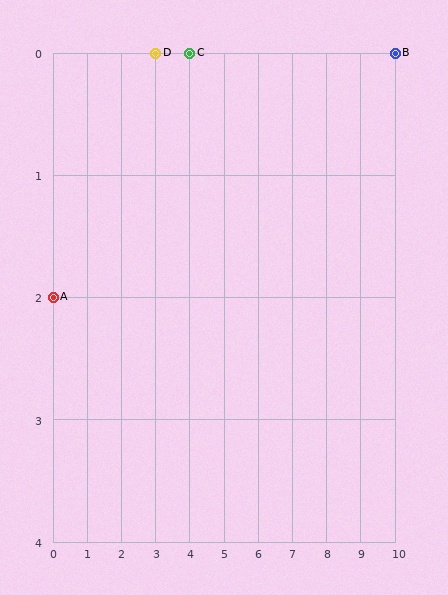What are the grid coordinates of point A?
Point A is at grid coordinates (0, 2).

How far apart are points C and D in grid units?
Points C and D are 1 column apart.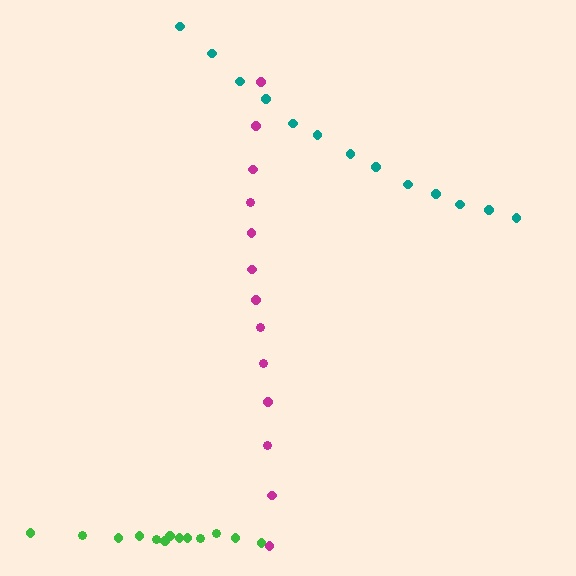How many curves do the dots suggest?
There are 3 distinct paths.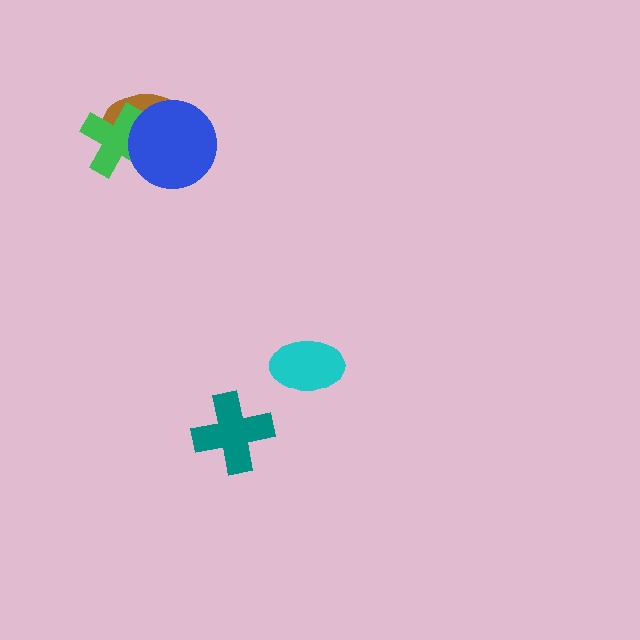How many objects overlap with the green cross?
2 objects overlap with the green cross.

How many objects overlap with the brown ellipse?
2 objects overlap with the brown ellipse.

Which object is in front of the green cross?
The blue circle is in front of the green cross.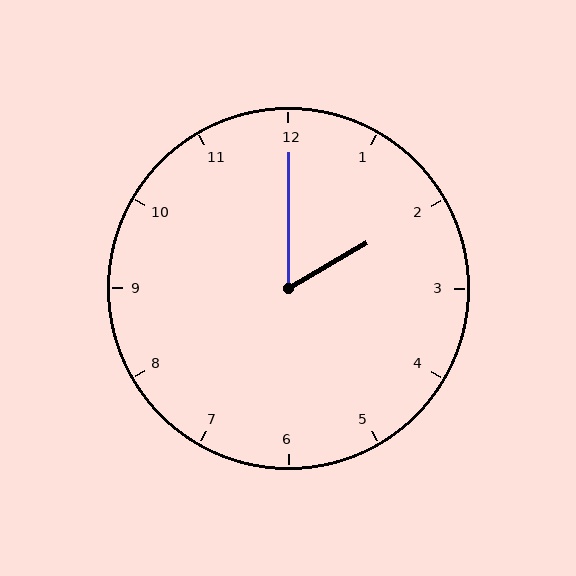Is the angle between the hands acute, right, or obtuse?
It is acute.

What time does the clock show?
2:00.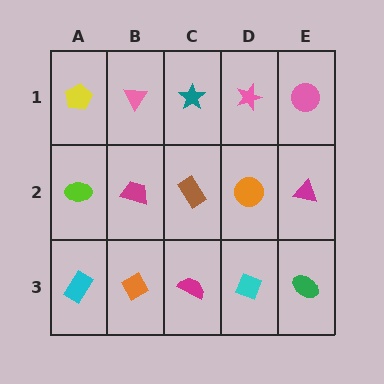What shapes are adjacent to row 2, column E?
A pink circle (row 1, column E), a green ellipse (row 3, column E), an orange circle (row 2, column D).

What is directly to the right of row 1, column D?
A pink circle.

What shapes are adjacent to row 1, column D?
An orange circle (row 2, column D), a teal star (row 1, column C), a pink circle (row 1, column E).